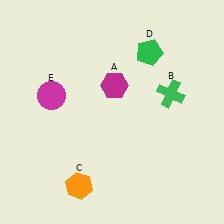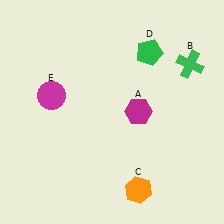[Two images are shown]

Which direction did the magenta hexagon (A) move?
The magenta hexagon (A) moved down.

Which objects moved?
The objects that moved are: the magenta hexagon (A), the green cross (B), the orange hexagon (C).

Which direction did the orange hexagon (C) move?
The orange hexagon (C) moved right.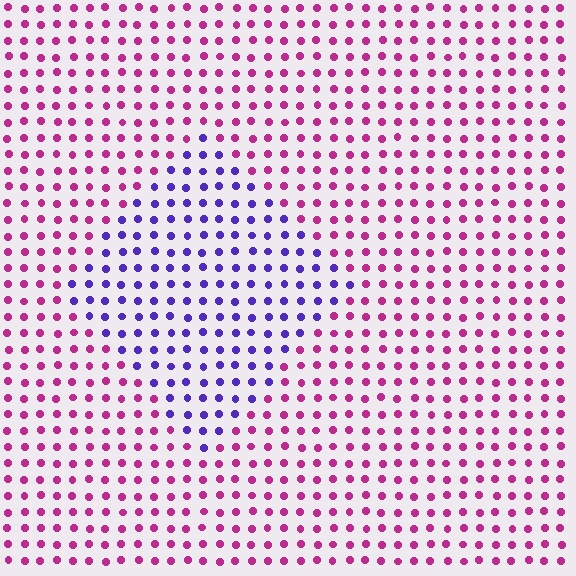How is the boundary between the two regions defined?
The boundary is defined purely by a slight shift in hue (about 63 degrees). Spacing, size, and orientation are identical on both sides.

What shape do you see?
I see a diamond.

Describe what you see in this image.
The image is filled with small magenta elements in a uniform arrangement. A diamond-shaped region is visible where the elements are tinted to a slightly different hue, forming a subtle color boundary.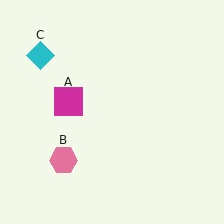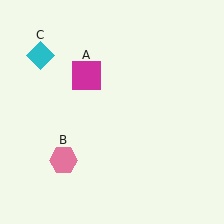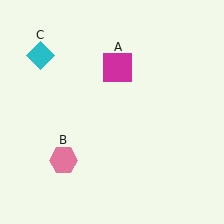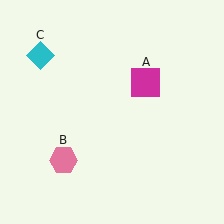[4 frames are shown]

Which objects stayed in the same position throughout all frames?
Pink hexagon (object B) and cyan diamond (object C) remained stationary.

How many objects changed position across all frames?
1 object changed position: magenta square (object A).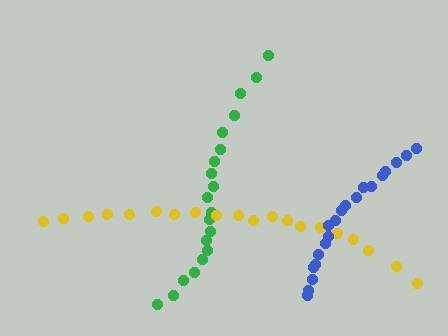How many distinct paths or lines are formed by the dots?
There are 3 distinct paths.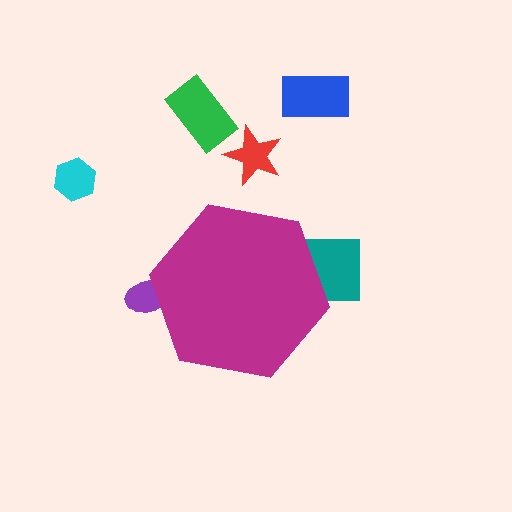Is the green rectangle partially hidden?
No, the green rectangle is fully visible.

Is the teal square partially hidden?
Yes, the teal square is partially hidden behind the magenta hexagon.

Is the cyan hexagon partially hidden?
No, the cyan hexagon is fully visible.